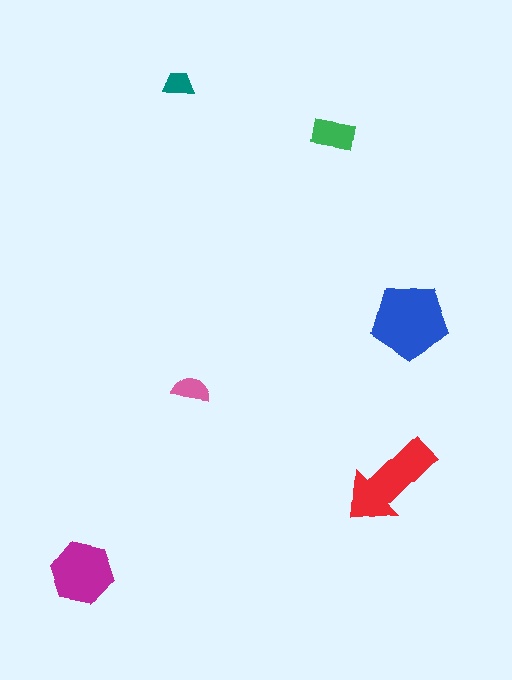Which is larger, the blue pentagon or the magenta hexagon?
The blue pentagon.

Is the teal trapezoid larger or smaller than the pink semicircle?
Smaller.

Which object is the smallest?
The teal trapezoid.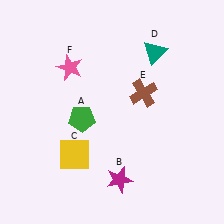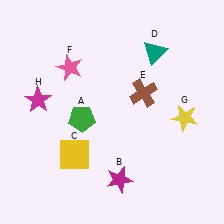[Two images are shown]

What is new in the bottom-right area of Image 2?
A yellow star (G) was added in the bottom-right area of Image 2.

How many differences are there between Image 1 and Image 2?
There are 2 differences between the two images.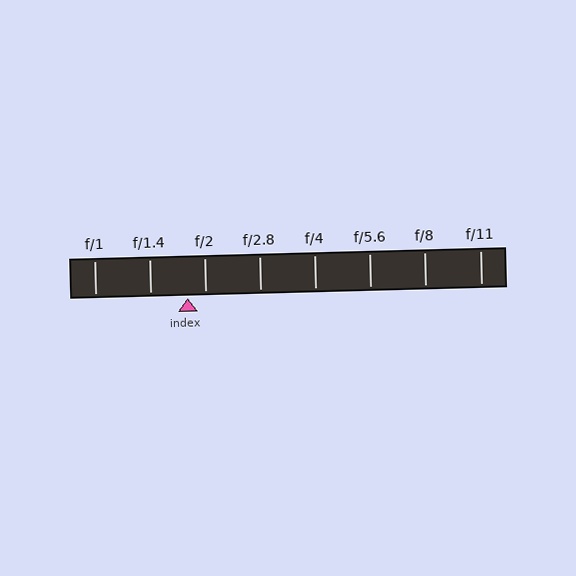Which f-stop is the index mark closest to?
The index mark is closest to f/2.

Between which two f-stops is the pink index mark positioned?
The index mark is between f/1.4 and f/2.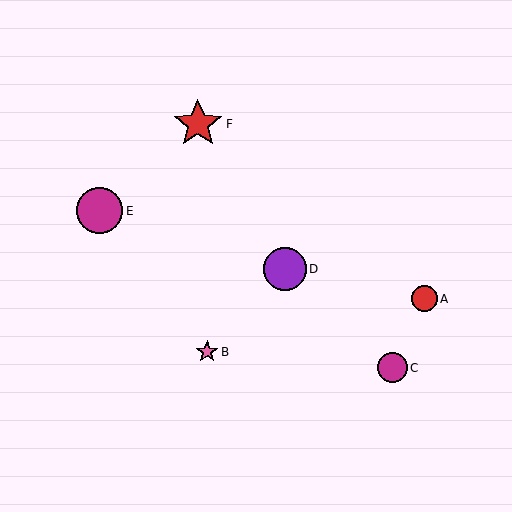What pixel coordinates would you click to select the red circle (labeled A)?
Click at (424, 299) to select the red circle A.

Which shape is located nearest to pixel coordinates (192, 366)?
The pink star (labeled B) at (207, 352) is nearest to that location.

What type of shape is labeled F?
Shape F is a red star.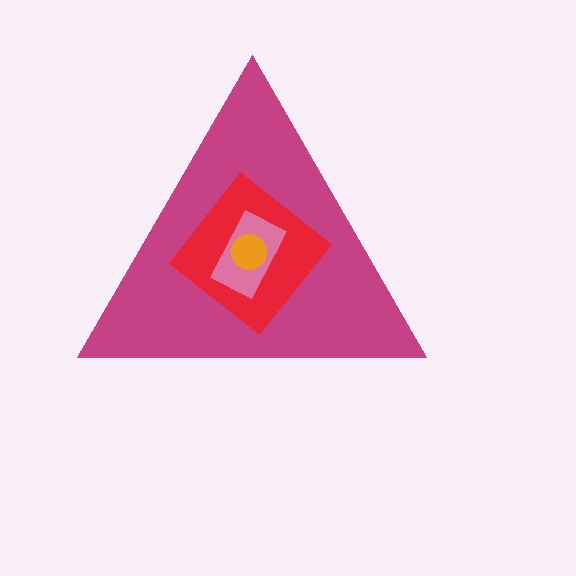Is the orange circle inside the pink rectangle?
Yes.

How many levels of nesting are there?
4.